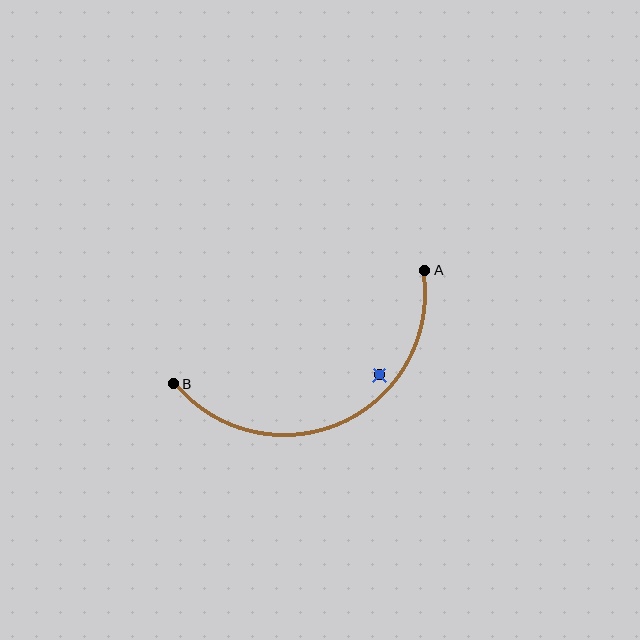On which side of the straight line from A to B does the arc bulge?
The arc bulges below the straight line connecting A and B.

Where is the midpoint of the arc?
The arc midpoint is the point on the curve farthest from the straight line joining A and B. It sits below that line.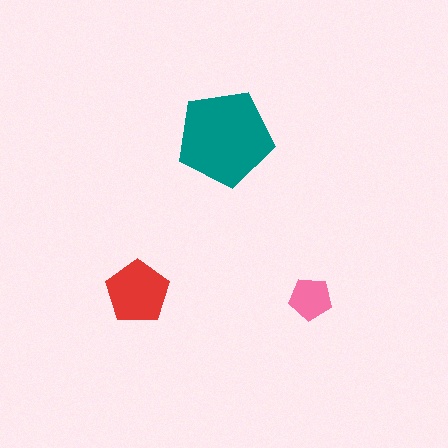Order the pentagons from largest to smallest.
the teal one, the red one, the pink one.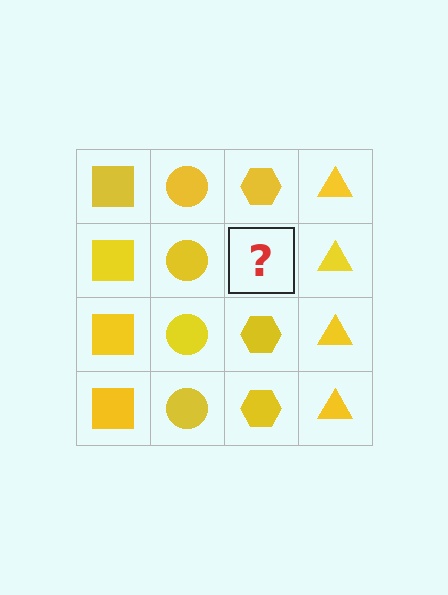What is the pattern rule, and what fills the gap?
The rule is that each column has a consistent shape. The gap should be filled with a yellow hexagon.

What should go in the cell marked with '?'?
The missing cell should contain a yellow hexagon.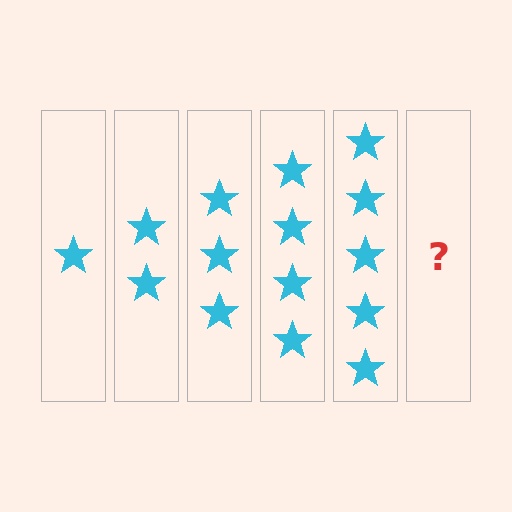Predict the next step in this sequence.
The next step is 6 stars.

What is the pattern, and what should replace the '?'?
The pattern is that each step adds one more star. The '?' should be 6 stars.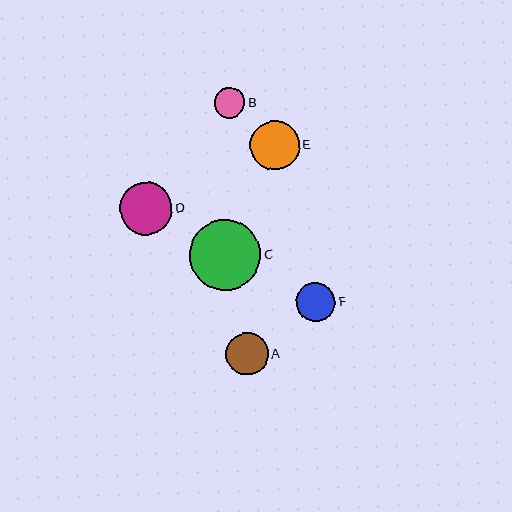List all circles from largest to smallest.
From largest to smallest: C, D, E, A, F, B.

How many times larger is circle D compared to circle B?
Circle D is approximately 1.7 times the size of circle B.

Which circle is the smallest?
Circle B is the smallest with a size of approximately 31 pixels.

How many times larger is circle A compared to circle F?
Circle A is approximately 1.1 times the size of circle F.